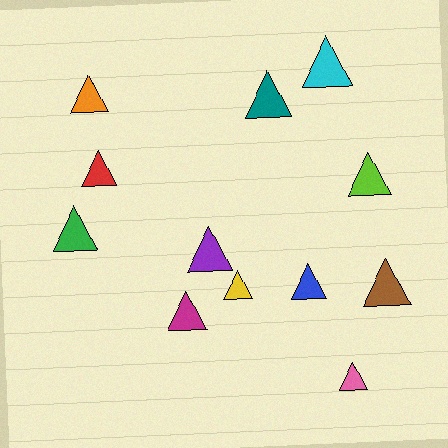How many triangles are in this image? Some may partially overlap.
There are 12 triangles.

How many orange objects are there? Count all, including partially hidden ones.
There is 1 orange object.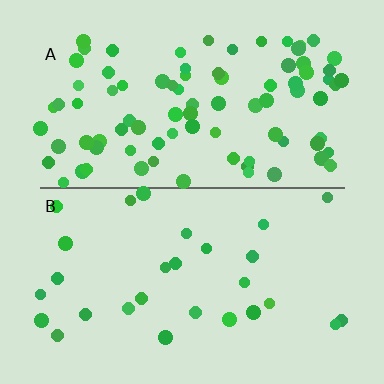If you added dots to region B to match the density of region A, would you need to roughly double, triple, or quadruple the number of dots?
Approximately triple.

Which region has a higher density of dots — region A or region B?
A (the top).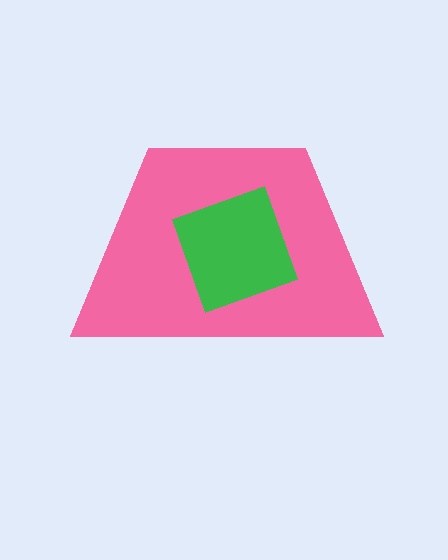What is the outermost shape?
The pink trapezoid.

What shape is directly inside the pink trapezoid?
The green square.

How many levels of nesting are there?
2.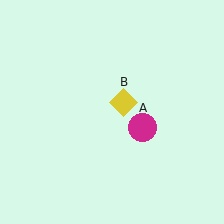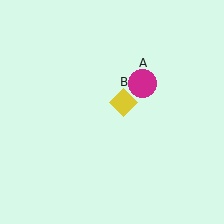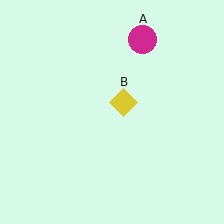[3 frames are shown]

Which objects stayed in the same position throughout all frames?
Yellow diamond (object B) remained stationary.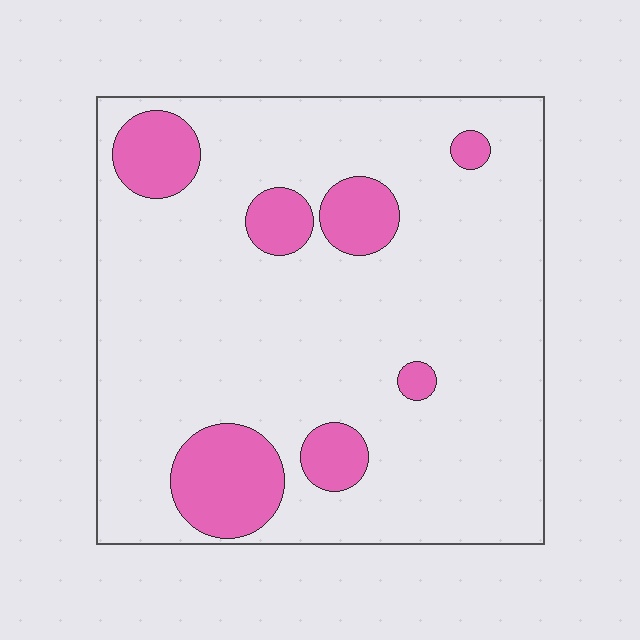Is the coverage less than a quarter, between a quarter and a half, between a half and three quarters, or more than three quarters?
Less than a quarter.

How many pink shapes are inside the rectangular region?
7.